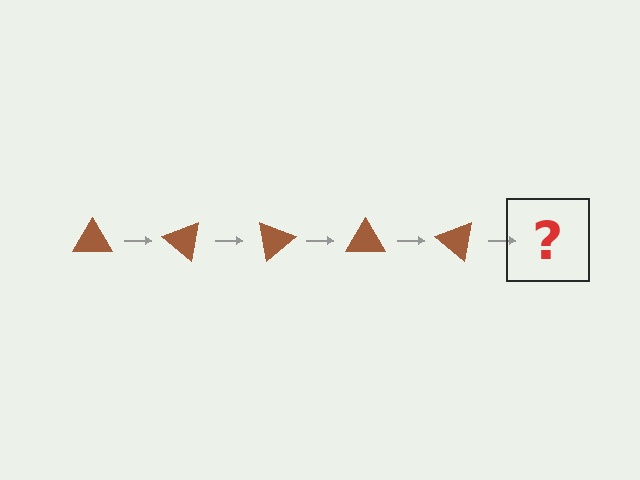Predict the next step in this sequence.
The next step is a brown triangle rotated 200 degrees.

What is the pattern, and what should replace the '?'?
The pattern is that the triangle rotates 40 degrees each step. The '?' should be a brown triangle rotated 200 degrees.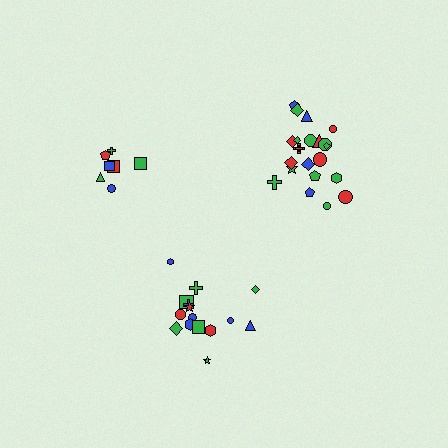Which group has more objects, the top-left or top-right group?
The top-right group.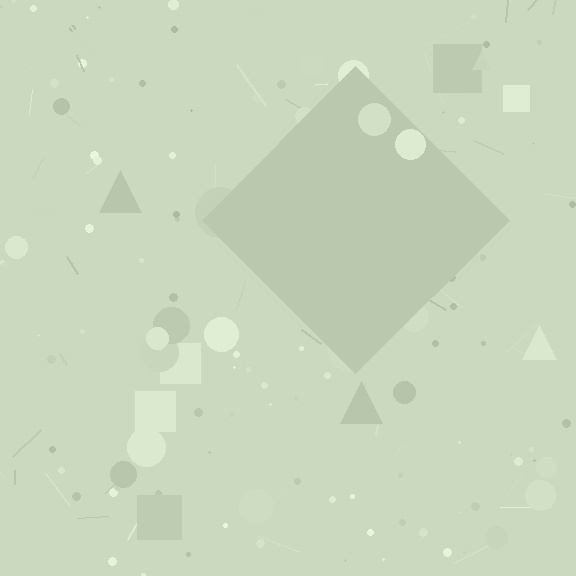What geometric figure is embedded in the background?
A diamond is embedded in the background.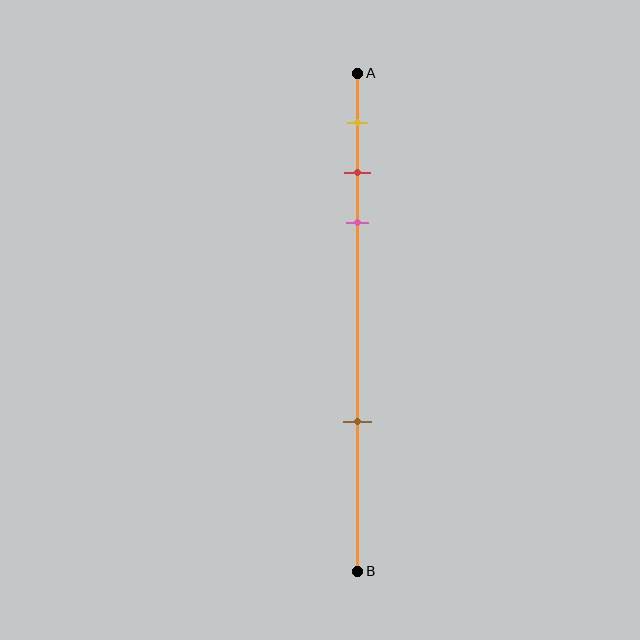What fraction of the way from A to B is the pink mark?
The pink mark is approximately 30% (0.3) of the way from A to B.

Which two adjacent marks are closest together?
The red and pink marks are the closest adjacent pair.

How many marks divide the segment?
There are 4 marks dividing the segment.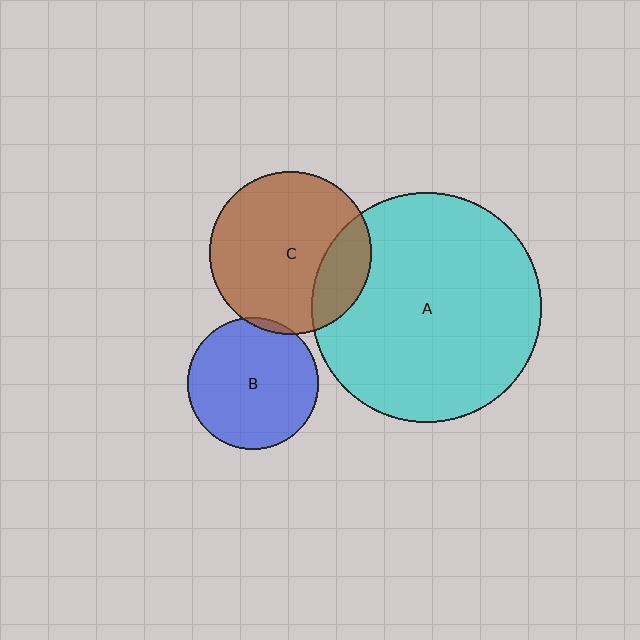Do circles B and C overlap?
Yes.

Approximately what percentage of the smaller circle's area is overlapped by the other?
Approximately 5%.